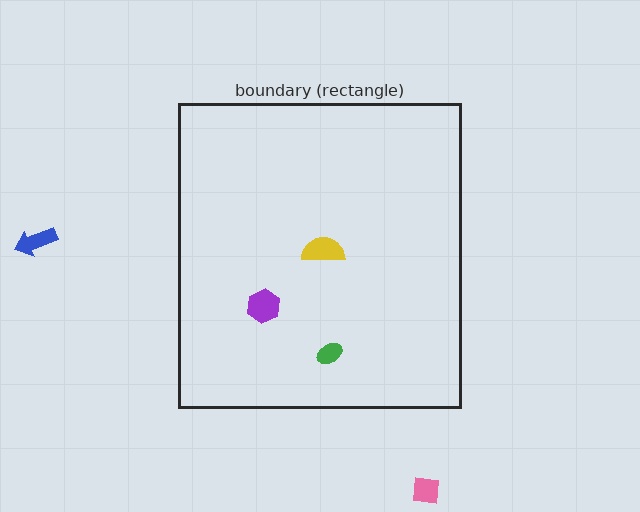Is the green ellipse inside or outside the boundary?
Inside.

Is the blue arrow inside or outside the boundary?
Outside.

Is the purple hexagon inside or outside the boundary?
Inside.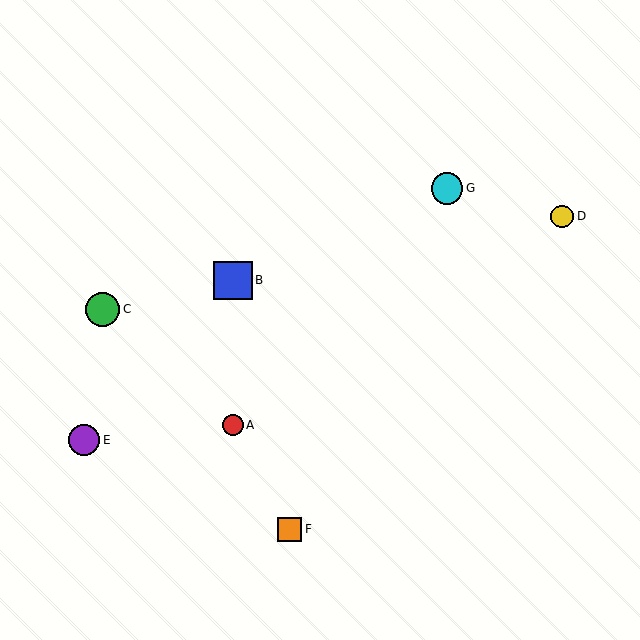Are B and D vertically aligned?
No, B is at x≈233 and D is at x≈562.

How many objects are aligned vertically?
2 objects (A, B) are aligned vertically.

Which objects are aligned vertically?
Objects A, B are aligned vertically.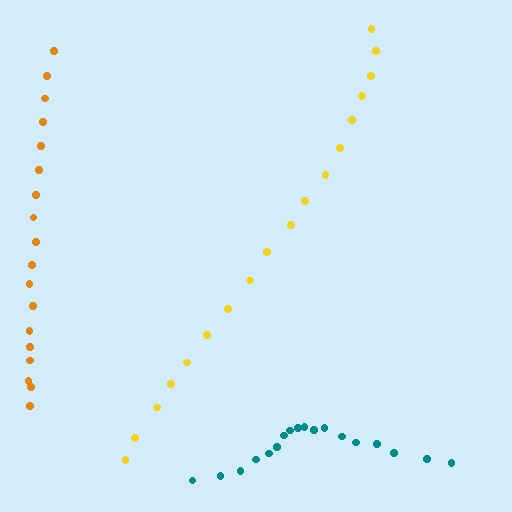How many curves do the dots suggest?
There are 3 distinct paths.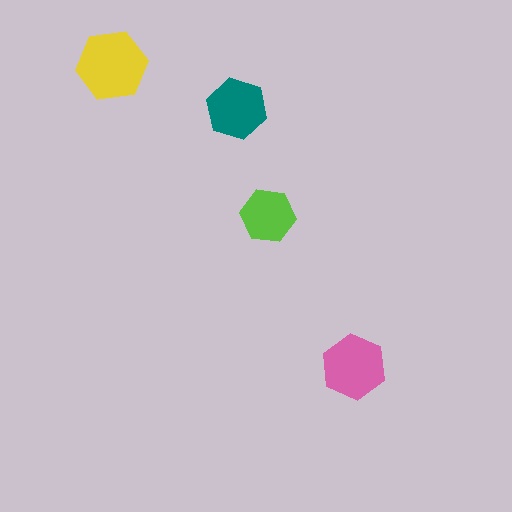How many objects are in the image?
There are 4 objects in the image.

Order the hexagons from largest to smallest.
the yellow one, the pink one, the teal one, the lime one.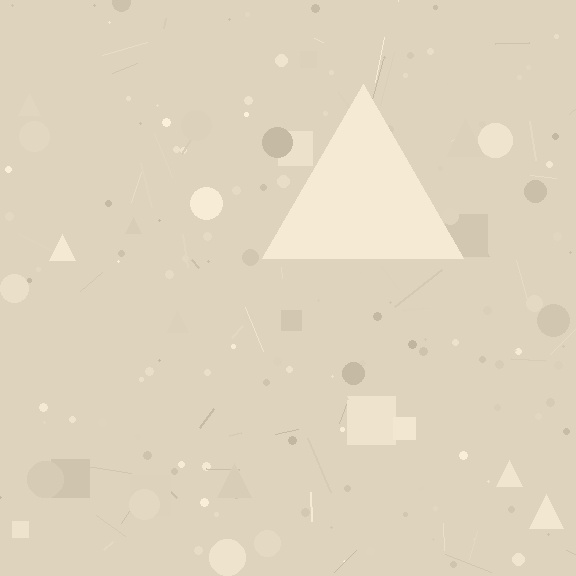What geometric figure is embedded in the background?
A triangle is embedded in the background.